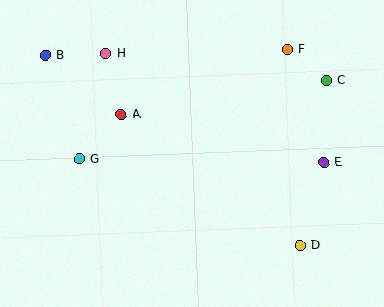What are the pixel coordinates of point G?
Point G is at (80, 159).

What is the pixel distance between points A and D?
The distance between A and D is 222 pixels.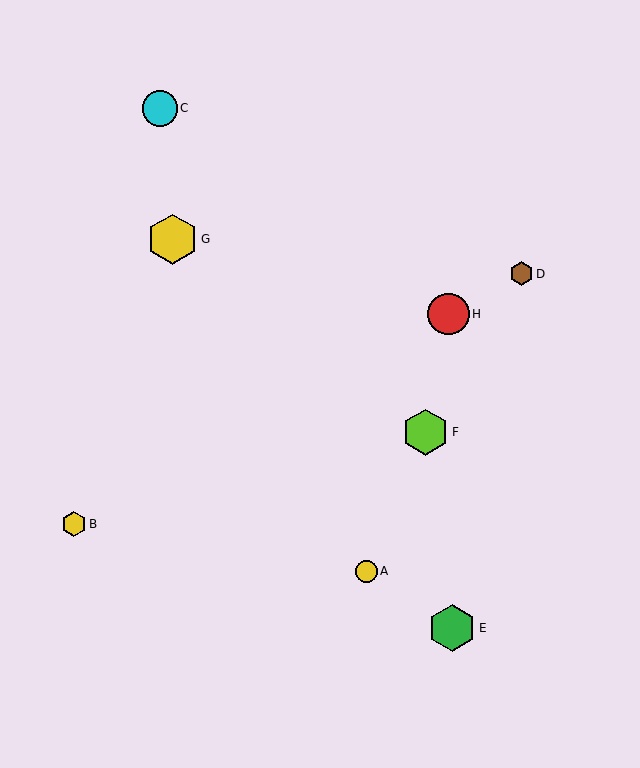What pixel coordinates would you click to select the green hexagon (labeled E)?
Click at (452, 628) to select the green hexagon E.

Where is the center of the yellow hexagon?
The center of the yellow hexagon is at (173, 239).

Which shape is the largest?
The yellow hexagon (labeled G) is the largest.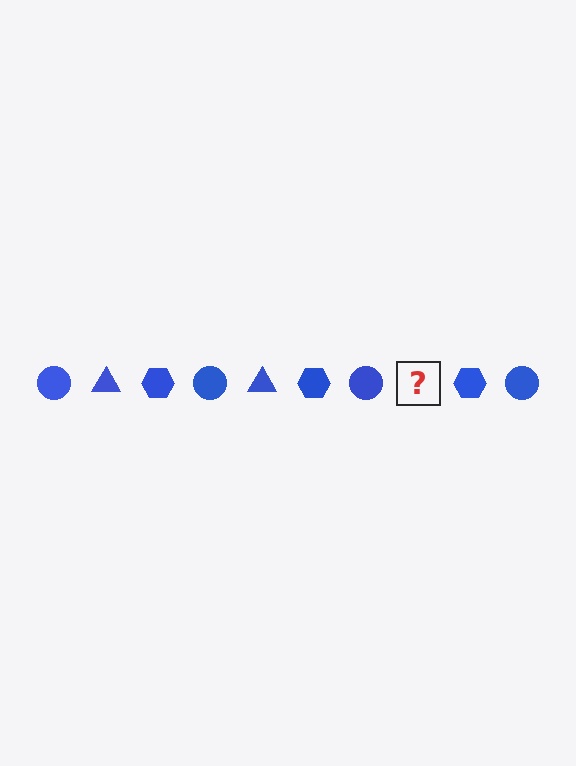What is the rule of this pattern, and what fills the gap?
The rule is that the pattern cycles through circle, triangle, hexagon shapes in blue. The gap should be filled with a blue triangle.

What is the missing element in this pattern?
The missing element is a blue triangle.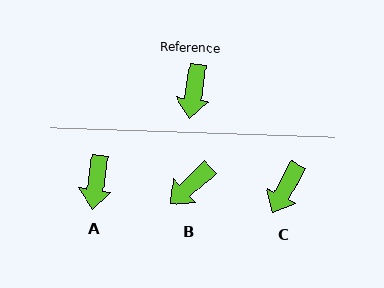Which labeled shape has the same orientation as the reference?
A.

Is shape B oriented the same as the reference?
No, it is off by about 39 degrees.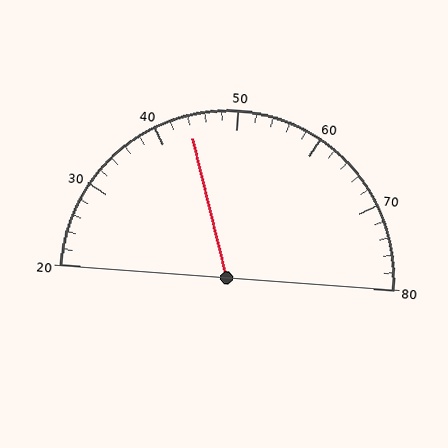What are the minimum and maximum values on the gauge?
The gauge ranges from 20 to 80.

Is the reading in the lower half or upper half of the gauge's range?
The reading is in the lower half of the range (20 to 80).